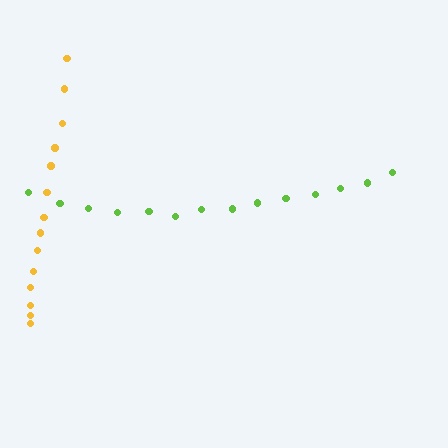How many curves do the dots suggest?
There are 2 distinct paths.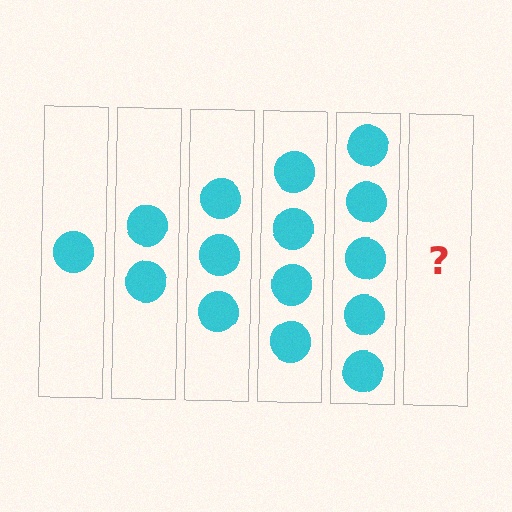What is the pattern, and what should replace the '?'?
The pattern is that each step adds one more circle. The '?' should be 6 circles.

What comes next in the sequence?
The next element should be 6 circles.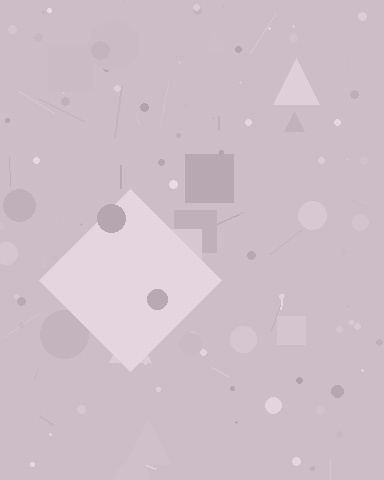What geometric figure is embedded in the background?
A diamond is embedded in the background.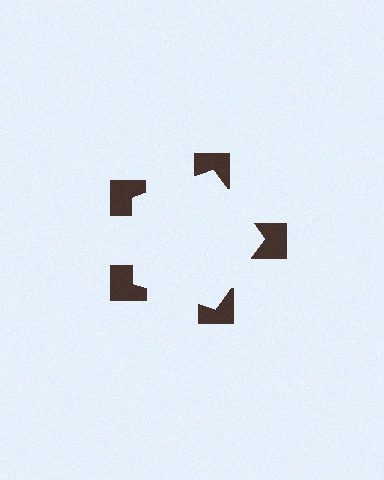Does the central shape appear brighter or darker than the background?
It typically appears slightly brighter than the background, even though no actual brightness change is drawn.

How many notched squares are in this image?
There are 5 — one at each vertex of the illusory pentagon.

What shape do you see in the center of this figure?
An illusory pentagon — its edges are inferred from the aligned wedge cuts in the notched squares, not physically drawn.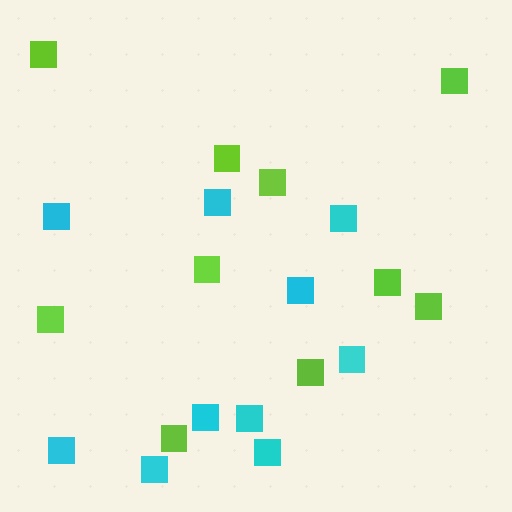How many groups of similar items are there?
There are 2 groups: one group of cyan squares (10) and one group of lime squares (10).